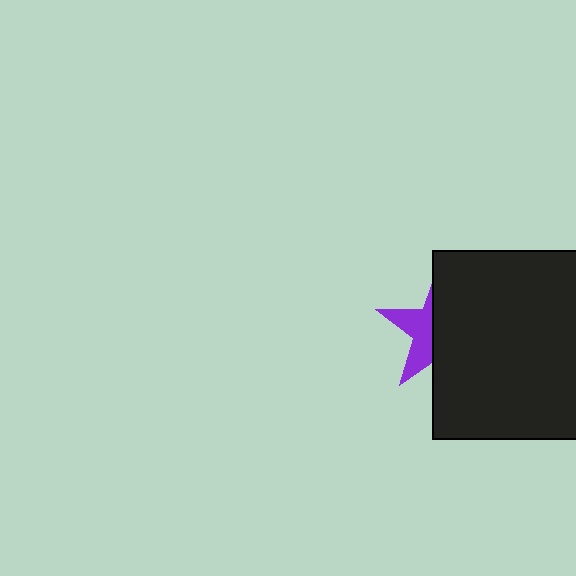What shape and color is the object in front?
The object in front is a black square.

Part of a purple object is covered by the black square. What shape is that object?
It is a star.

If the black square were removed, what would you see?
You would see the complete purple star.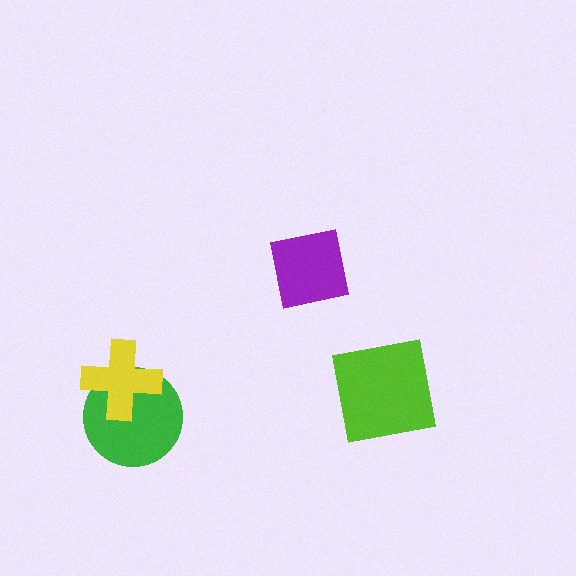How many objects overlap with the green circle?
1 object overlaps with the green circle.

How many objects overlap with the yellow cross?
1 object overlaps with the yellow cross.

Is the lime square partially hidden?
No, no other shape covers it.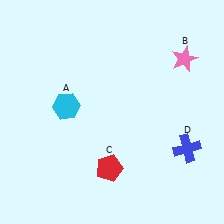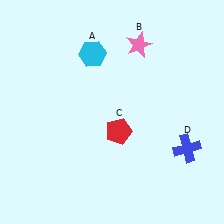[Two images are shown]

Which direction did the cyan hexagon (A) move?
The cyan hexagon (A) moved up.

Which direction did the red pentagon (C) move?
The red pentagon (C) moved up.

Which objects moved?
The objects that moved are: the cyan hexagon (A), the pink star (B), the red pentagon (C).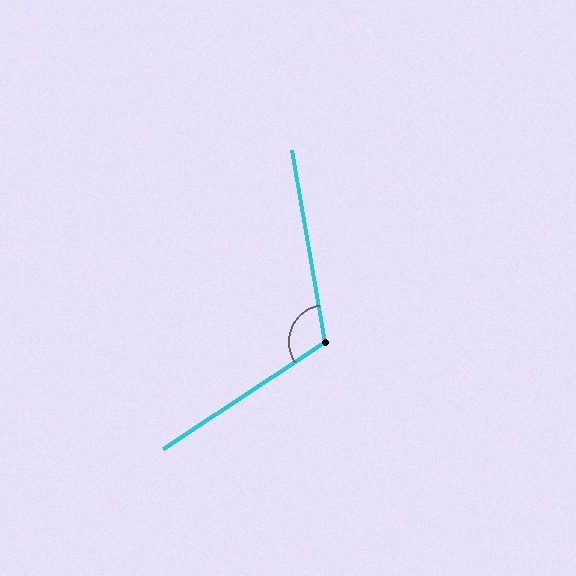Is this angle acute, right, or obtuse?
It is obtuse.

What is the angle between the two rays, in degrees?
Approximately 114 degrees.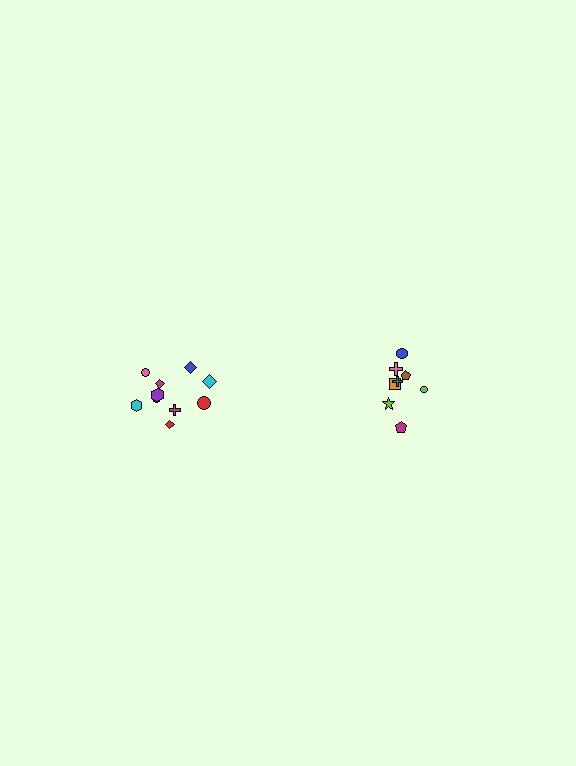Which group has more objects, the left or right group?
The left group.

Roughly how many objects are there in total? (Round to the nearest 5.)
Roughly 20 objects in total.